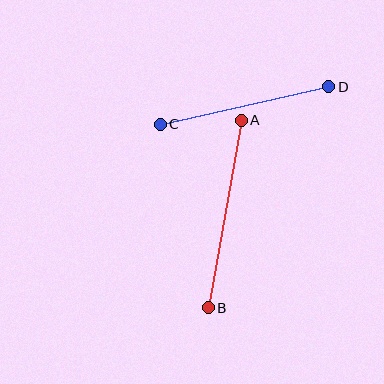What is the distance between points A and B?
The distance is approximately 190 pixels.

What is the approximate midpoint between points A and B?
The midpoint is at approximately (225, 214) pixels.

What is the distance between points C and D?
The distance is approximately 172 pixels.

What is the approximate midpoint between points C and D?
The midpoint is at approximately (245, 105) pixels.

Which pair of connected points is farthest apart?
Points A and B are farthest apart.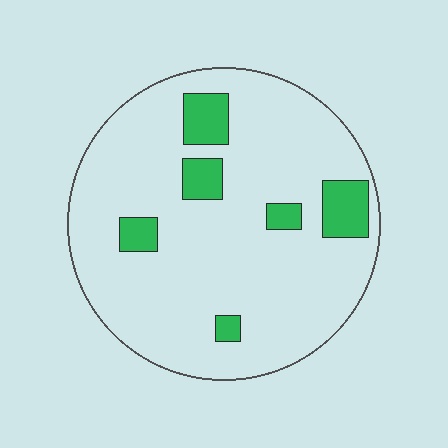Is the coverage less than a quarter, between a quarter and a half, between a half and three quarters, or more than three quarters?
Less than a quarter.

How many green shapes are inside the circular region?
6.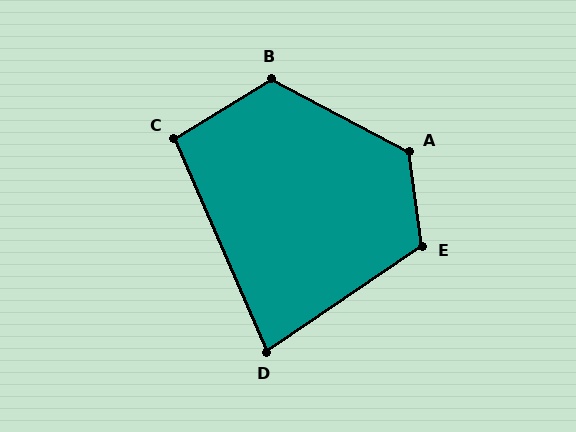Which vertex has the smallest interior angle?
D, at approximately 79 degrees.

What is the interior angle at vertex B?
Approximately 121 degrees (obtuse).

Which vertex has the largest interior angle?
A, at approximately 125 degrees.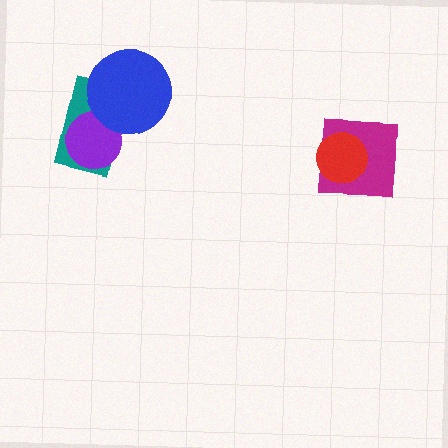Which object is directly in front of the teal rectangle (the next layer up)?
The purple circle is directly in front of the teal rectangle.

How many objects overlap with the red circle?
1 object overlaps with the red circle.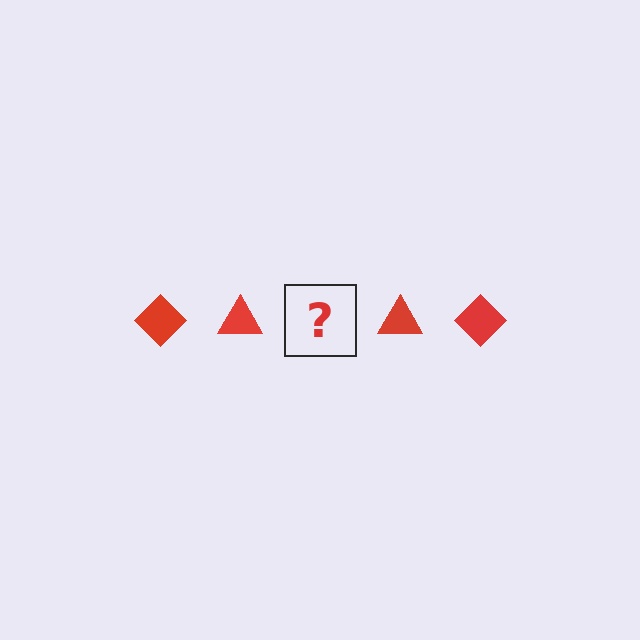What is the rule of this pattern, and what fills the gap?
The rule is that the pattern cycles through diamond, triangle shapes in red. The gap should be filled with a red diamond.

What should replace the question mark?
The question mark should be replaced with a red diamond.